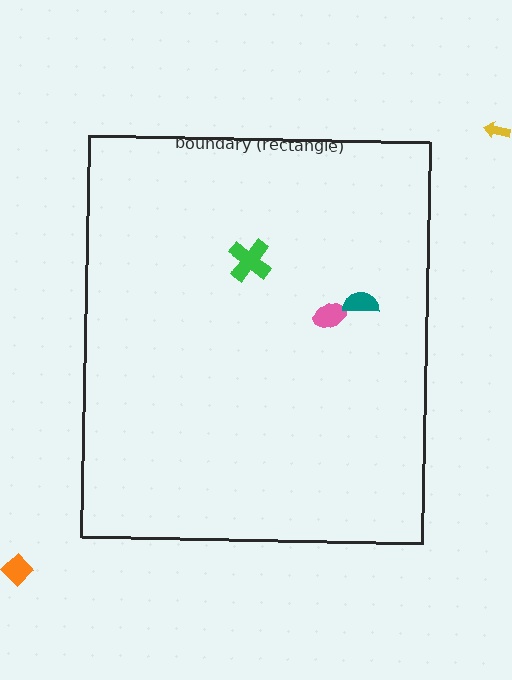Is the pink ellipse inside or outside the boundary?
Inside.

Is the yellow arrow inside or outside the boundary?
Outside.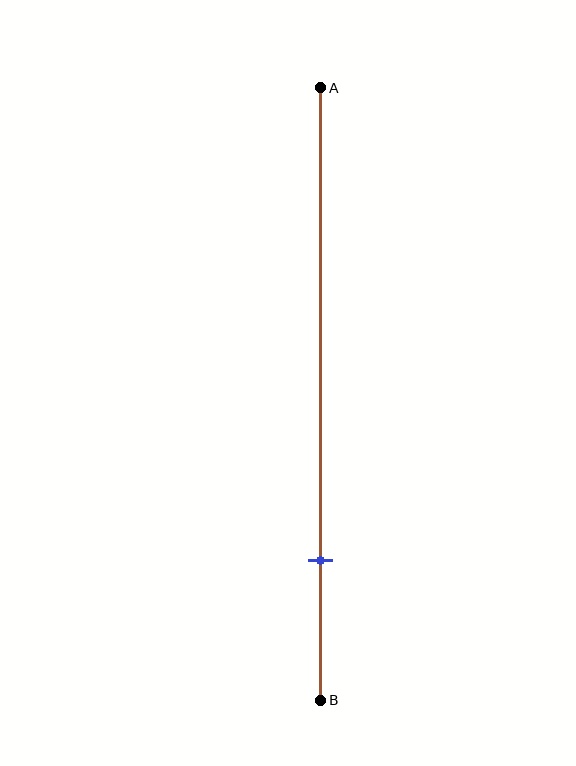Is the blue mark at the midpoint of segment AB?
No, the mark is at about 75% from A, not at the 50% midpoint.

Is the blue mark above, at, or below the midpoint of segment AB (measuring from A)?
The blue mark is below the midpoint of segment AB.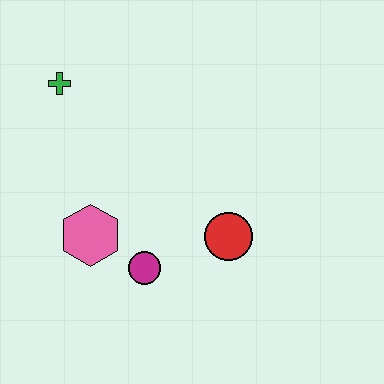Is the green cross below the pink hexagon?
No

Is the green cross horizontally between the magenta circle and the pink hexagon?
No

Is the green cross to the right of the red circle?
No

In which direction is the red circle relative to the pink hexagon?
The red circle is to the right of the pink hexagon.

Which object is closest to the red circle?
The magenta circle is closest to the red circle.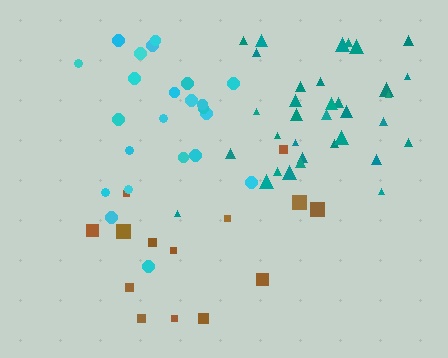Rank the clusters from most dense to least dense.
teal, cyan, brown.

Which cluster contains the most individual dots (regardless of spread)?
Teal (34).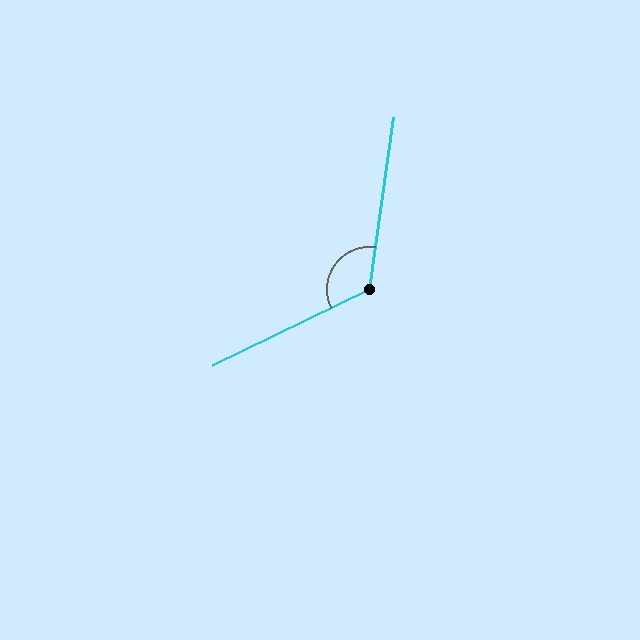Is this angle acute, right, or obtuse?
It is obtuse.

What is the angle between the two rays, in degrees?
Approximately 124 degrees.